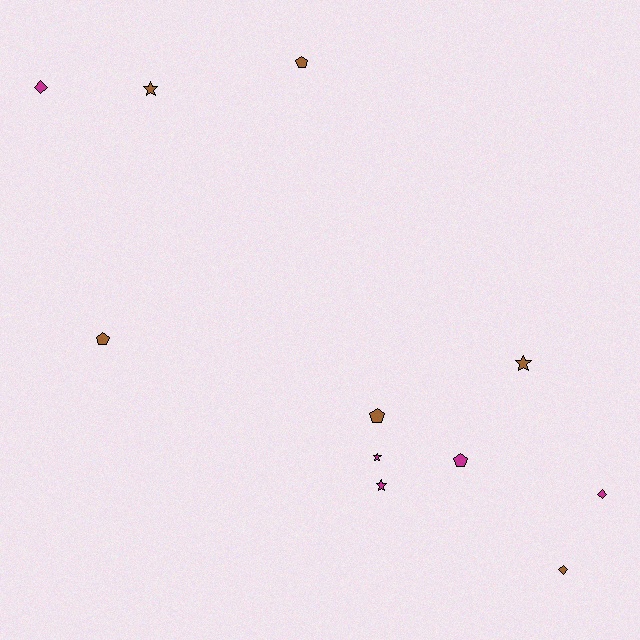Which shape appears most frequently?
Pentagon, with 4 objects.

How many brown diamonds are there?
There is 1 brown diamond.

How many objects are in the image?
There are 11 objects.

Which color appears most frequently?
Brown, with 6 objects.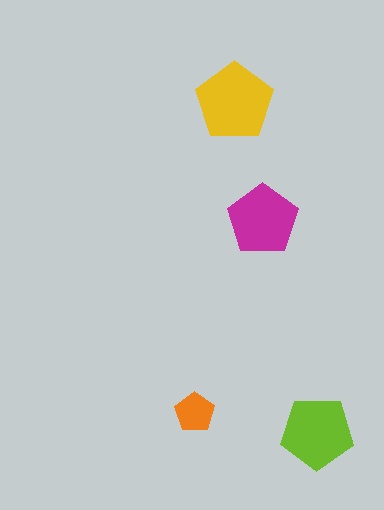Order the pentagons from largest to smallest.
the yellow one, the lime one, the magenta one, the orange one.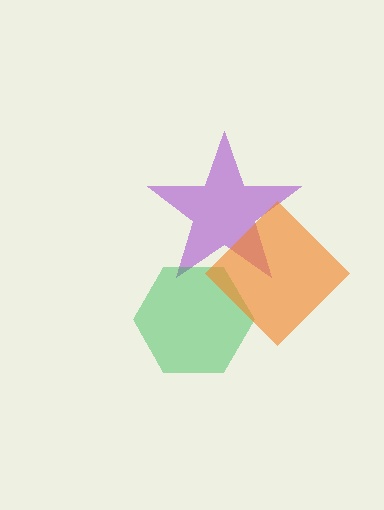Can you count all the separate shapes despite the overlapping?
Yes, there are 3 separate shapes.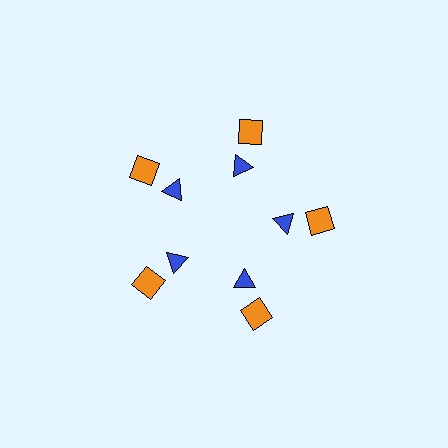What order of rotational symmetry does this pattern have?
This pattern has 5-fold rotational symmetry.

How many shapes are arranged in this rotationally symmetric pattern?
There are 10 shapes, arranged in 5 groups of 2.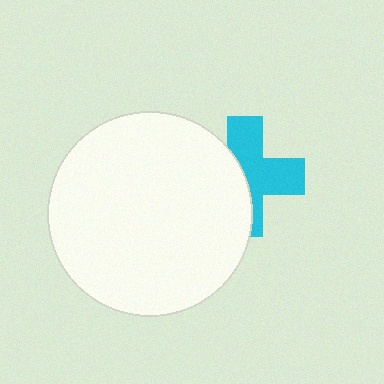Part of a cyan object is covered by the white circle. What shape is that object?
It is a cross.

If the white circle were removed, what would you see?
You would see the complete cyan cross.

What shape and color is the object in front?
The object in front is a white circle.